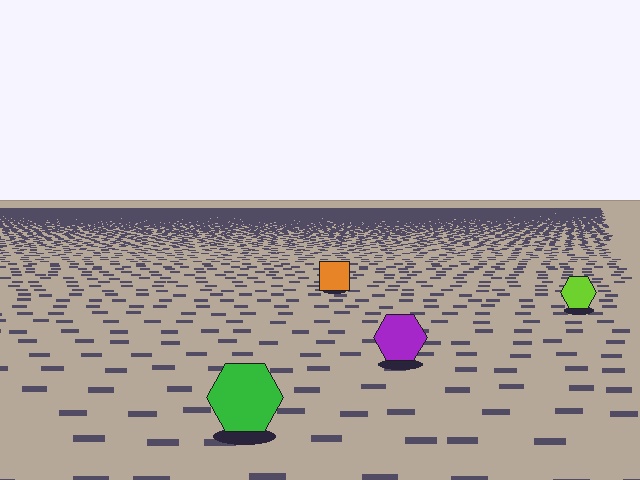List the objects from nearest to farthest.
From nearest to farthest: the green hexagon, the purple hexagon, the lime hexagon, the orange square.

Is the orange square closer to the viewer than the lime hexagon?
No. The lime hexagon is closer — you can tell from the texture gradient: the ground texture is coarser near it.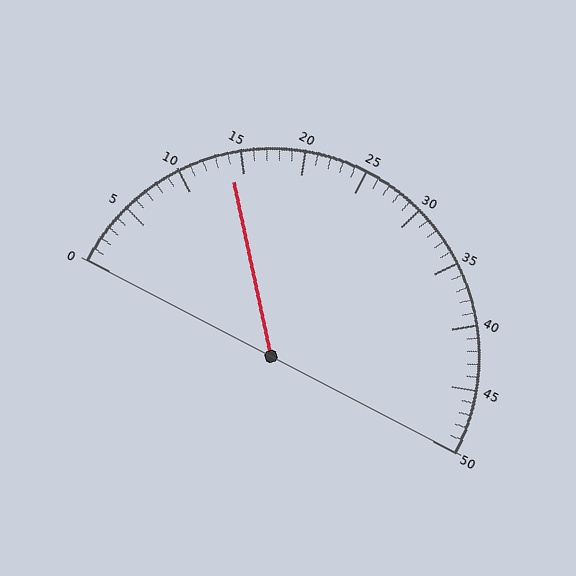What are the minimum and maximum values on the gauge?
The gauge ranges from 0 to 50.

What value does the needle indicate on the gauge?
The needle indicates approximately 14.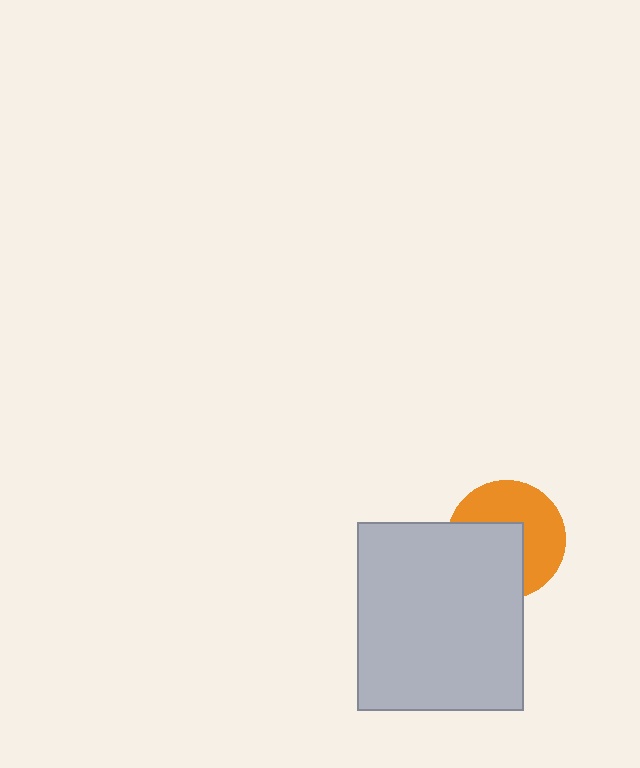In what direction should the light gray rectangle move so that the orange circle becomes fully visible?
The light gray rectangle should move toward the lower-left. That is the shortest direction to clear the overlap and leave the orange circle fully visible.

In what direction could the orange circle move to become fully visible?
The orange circle could move toward the upper-right. That would shift it out from behind the light gray rectangle entirely.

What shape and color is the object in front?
The object in front is a light gray rectangle.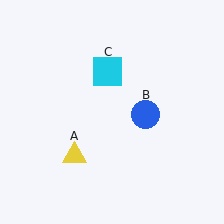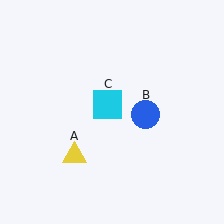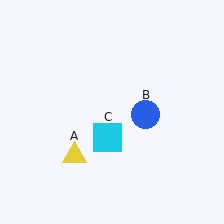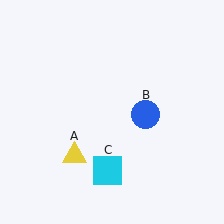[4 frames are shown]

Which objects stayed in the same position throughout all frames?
Yellow triangle (object A) and blue circle (object B) remained stationary.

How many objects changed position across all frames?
1 object changed position: cyan square (object C).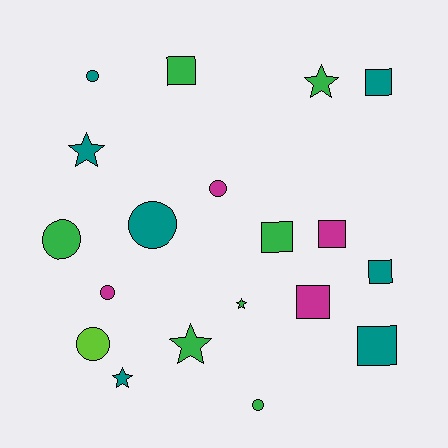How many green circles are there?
There are 2 green circles.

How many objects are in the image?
There are 19 objects.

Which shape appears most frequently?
Square, with 7 objects.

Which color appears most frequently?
Teal, with 7 objects.